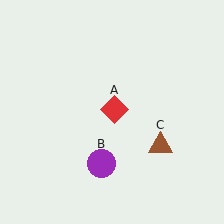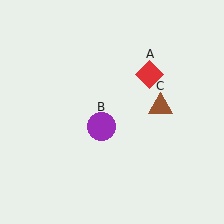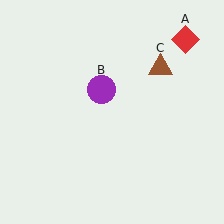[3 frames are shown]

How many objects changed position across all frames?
3 objects changed position: red diamond (object A), purple circle (object B), brown triangle (object C).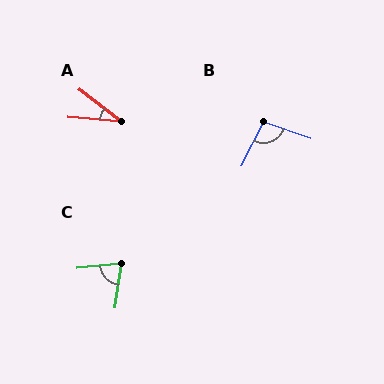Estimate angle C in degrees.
Approximately 76 degrees.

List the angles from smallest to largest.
A (33°), C (76°), B (99°).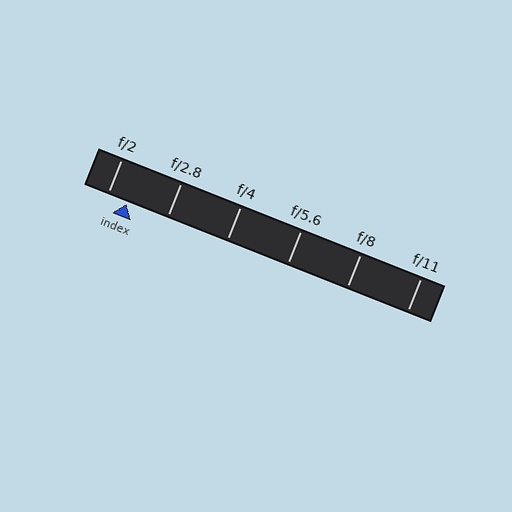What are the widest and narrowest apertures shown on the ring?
The widest aperture shown is f/2 and the narrowest is f/11.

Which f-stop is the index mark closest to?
The index mark is closest to f/2.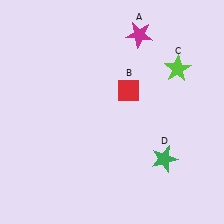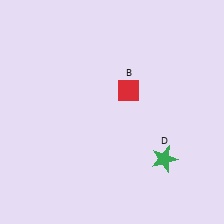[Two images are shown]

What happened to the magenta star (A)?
The magenta star (A) was removed in Image 2. It was in the top-right area of Image 1.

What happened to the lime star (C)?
The lime star (C) was removed in Image 2. It was in the top-right area of Image 1.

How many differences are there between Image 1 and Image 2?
There are 2 differences between the two images.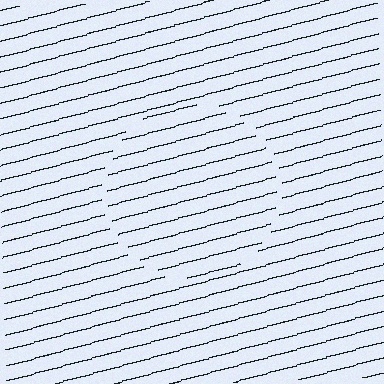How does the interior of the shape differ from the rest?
The interior of the shape contains the same grating, shifted by half a period — the contour is defined by the phase discontinuity where line-ends from the inner and outer gratings abut.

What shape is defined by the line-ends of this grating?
An illusory circle. The interior of the shape contains the same grating, shifted by half a period — the contour is defined by the phase discontinuity where line-ends from the inner and outer gratings abut.